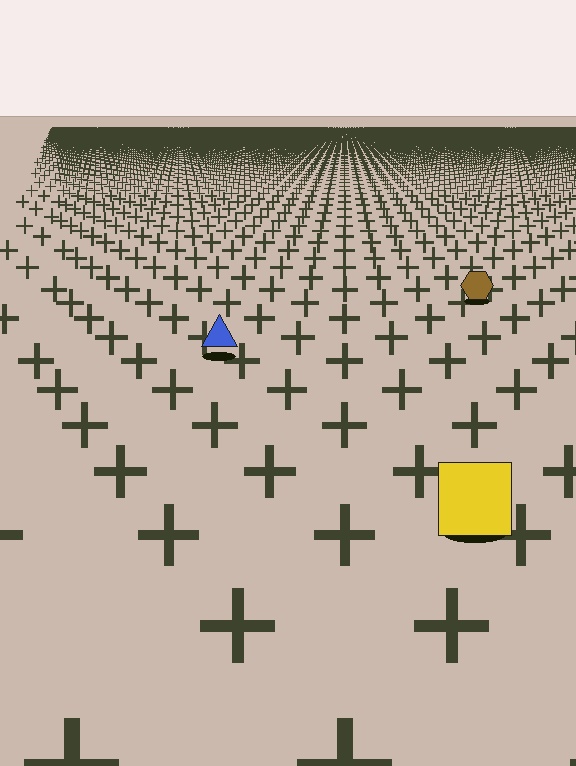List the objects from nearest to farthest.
From nearest to farthest: the yellow square, the blue triangle, the brown hexagon.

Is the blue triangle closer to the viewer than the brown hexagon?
Yes. The blue triangle is closer — you can tell from the texture gradient: the ground texture is coarser near it.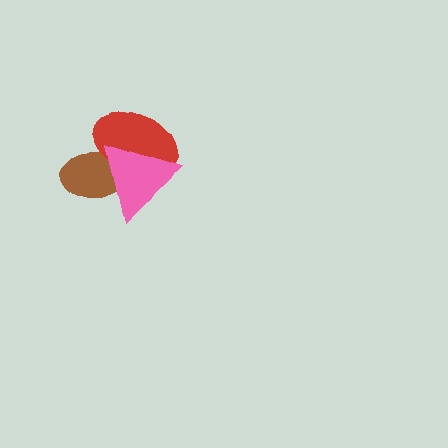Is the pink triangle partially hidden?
No, no other shape covers it.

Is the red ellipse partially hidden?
Yes, it is partially covered by another shape.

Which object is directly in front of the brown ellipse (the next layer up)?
The red ellipse is directly in front of the brown ellipse.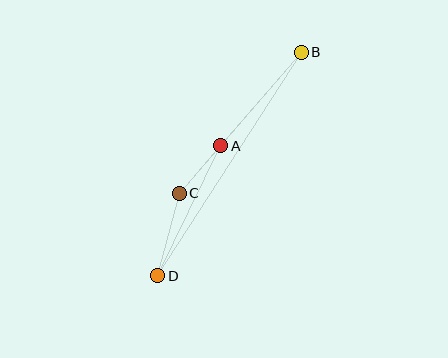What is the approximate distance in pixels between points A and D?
The distance between A and D is approximately 144 pixels.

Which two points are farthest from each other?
Points B and D are farthest from each other.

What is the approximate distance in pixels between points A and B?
The distance between A and B is approximately 123 pixels.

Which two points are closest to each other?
Points A and C are closest to each other.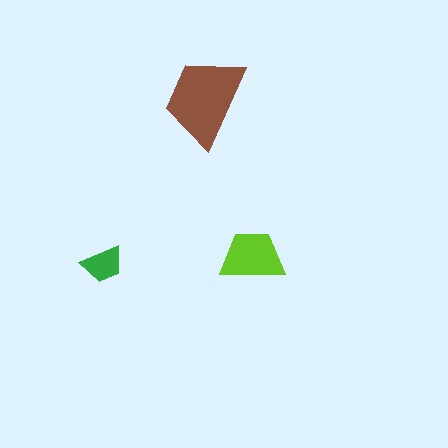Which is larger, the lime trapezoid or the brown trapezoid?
The brown one.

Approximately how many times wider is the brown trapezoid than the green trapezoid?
About 2 times wider.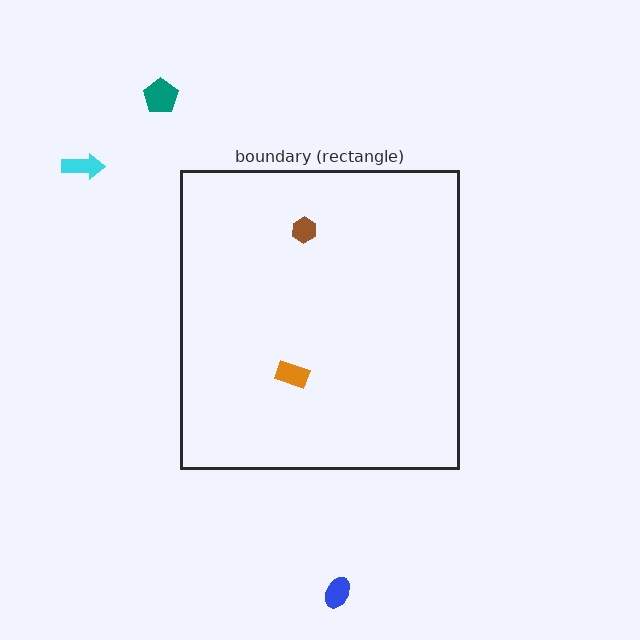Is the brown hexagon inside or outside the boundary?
Inside.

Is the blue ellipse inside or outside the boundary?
Outside.